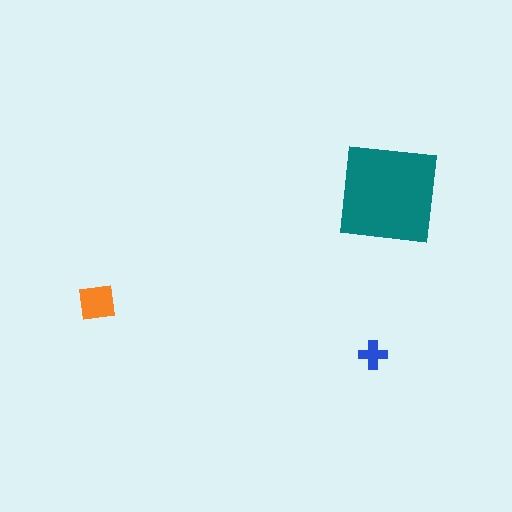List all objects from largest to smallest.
The teal square, the orange square, the blue cross.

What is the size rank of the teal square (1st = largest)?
1st.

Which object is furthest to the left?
The orange square is leftmost.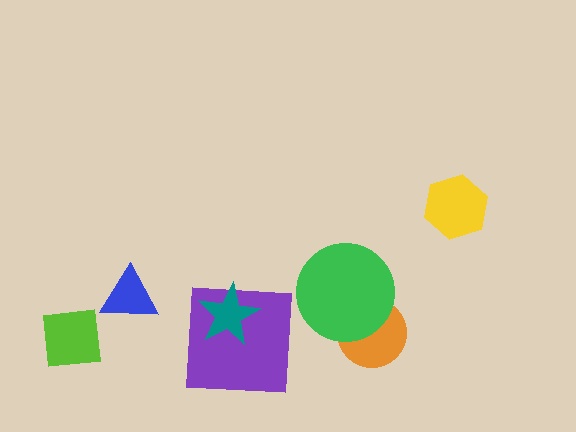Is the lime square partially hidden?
No, no other shape covers it.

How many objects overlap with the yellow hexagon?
0 objects overlap with the yellow hexagon.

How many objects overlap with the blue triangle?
0 objects overlap with the blue triangle.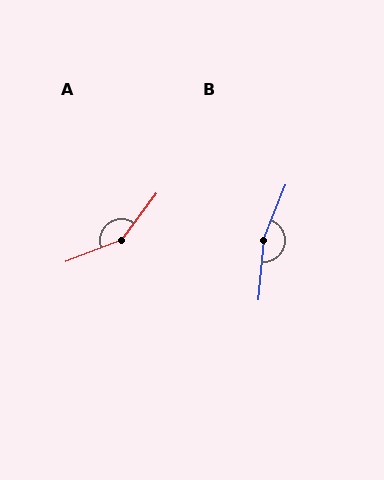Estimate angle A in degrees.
Approximately 148 degrees.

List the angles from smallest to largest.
A (148°), B (164°).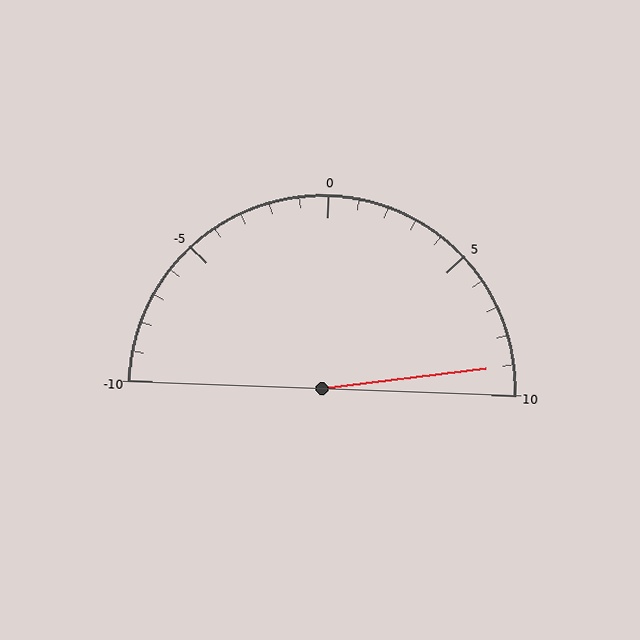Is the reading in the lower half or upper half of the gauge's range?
The reading is in the upper half of the range (-10 to 10).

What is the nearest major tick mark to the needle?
The nearest major tick mark is 10.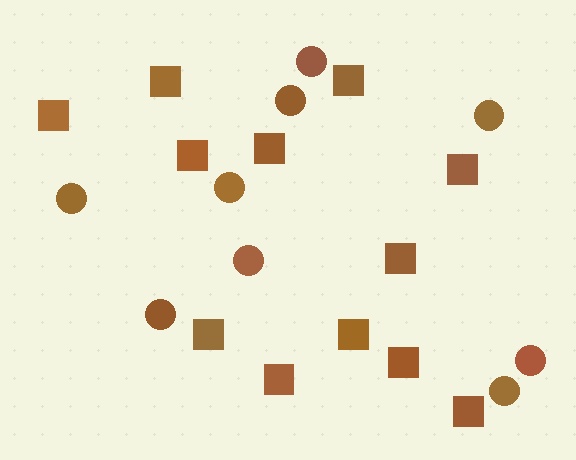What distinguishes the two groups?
There are 2 groups: one group of squares (12) and one group of circles (9).